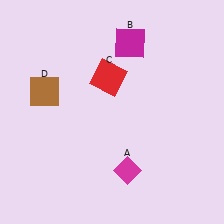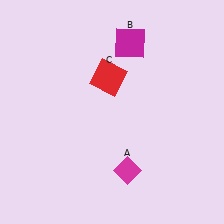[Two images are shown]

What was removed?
The brown square (D) was removed in Image 2.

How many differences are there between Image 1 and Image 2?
There is 1 difference between the two images.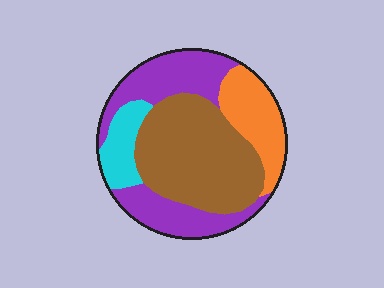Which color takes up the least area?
Cyan, at roughly 10%.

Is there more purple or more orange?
Purple.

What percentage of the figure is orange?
Orange covers roughly 15% of the figure.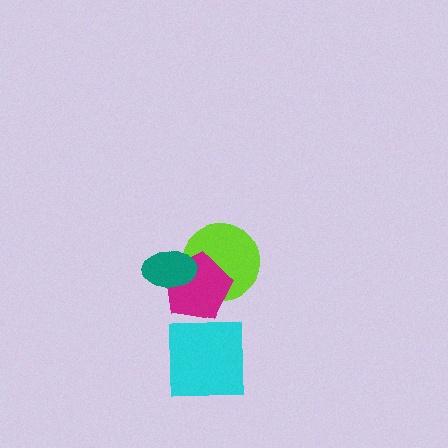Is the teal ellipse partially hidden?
No, no other shape covers it.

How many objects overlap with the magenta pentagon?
2 objects overlap with the magenta pentagon.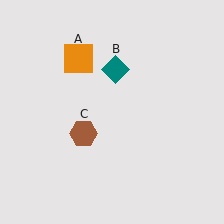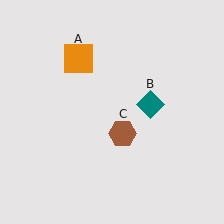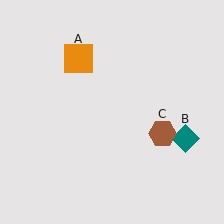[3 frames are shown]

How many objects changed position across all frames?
2 objects changed position: teal diamond (object B), brown hexagon (object C).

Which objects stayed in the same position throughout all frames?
Orange square (object A) remained stationary.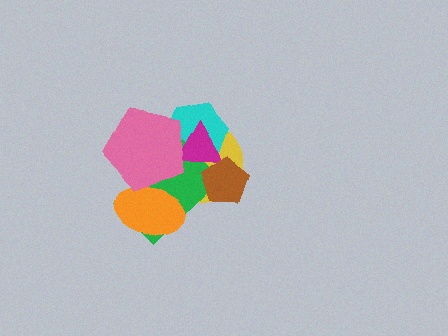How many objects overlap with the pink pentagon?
5 objects overlap with the pink pentagon.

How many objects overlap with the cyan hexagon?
4 objects overlap with the cyan hexagon.